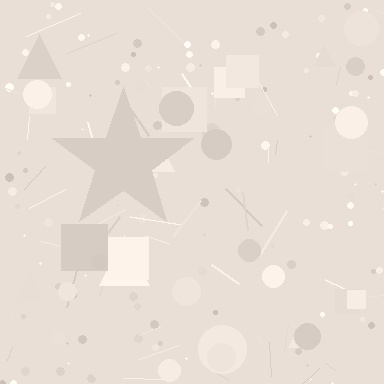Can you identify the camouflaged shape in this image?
The camouflaged shape is a star.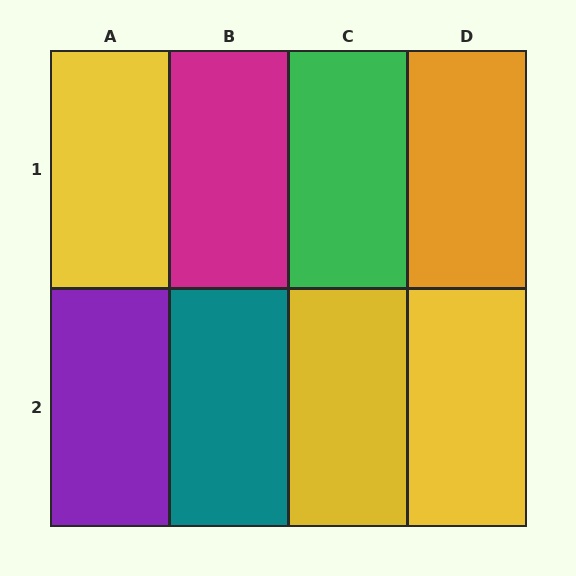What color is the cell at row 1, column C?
Green.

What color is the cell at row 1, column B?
Magenta.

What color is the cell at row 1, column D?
Orange.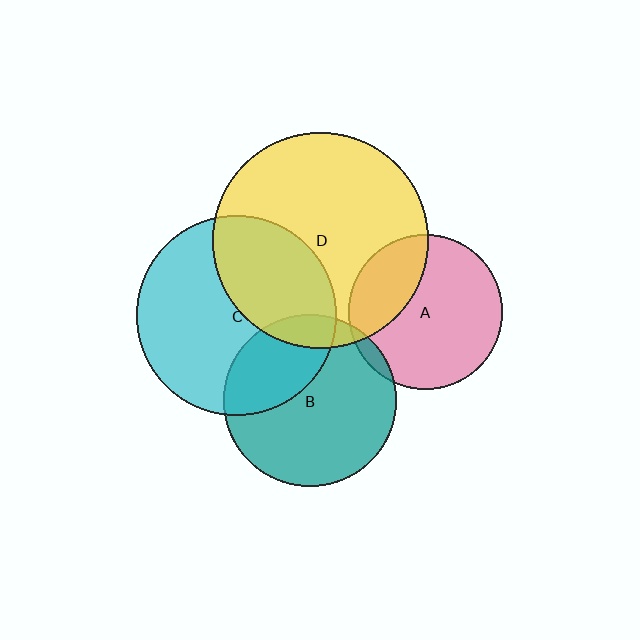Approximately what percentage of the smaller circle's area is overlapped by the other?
Approximately 35%.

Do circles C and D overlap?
Yes.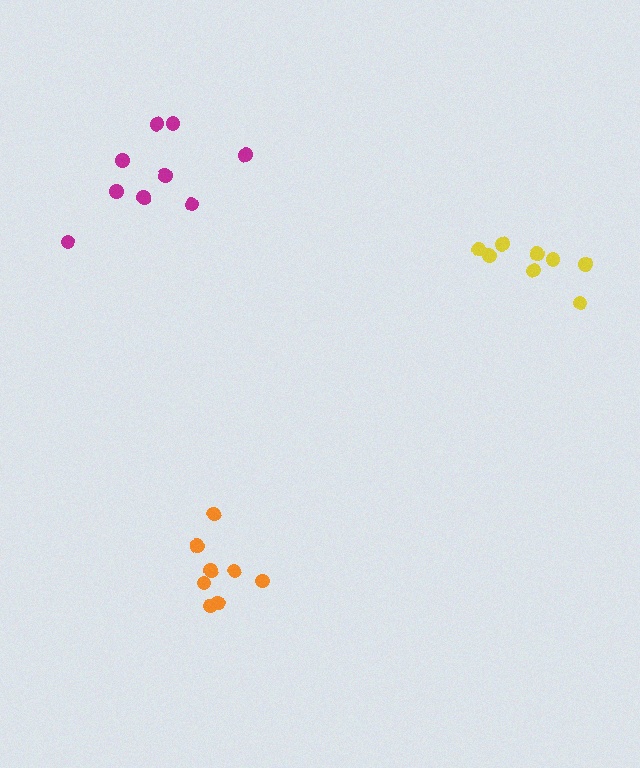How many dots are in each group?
Group 1: 9 dots, Group 2: 8 dots, Group 3: 8 dots (25 total).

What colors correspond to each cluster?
The clusters are colored: magenta, orange, yellow.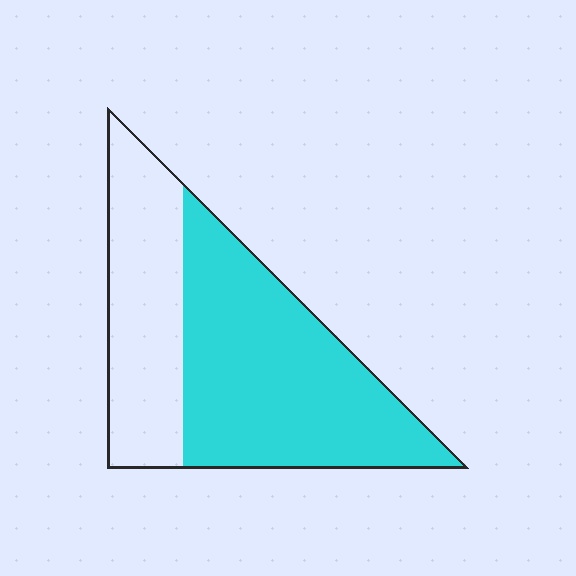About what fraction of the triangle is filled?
About five eighths (5/8).